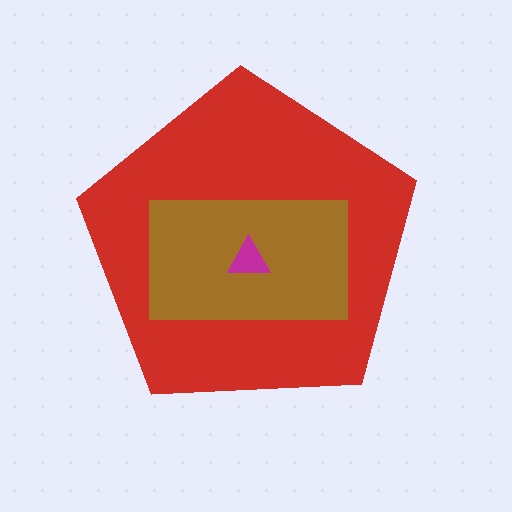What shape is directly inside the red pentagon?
The brown rectangle.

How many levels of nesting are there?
3.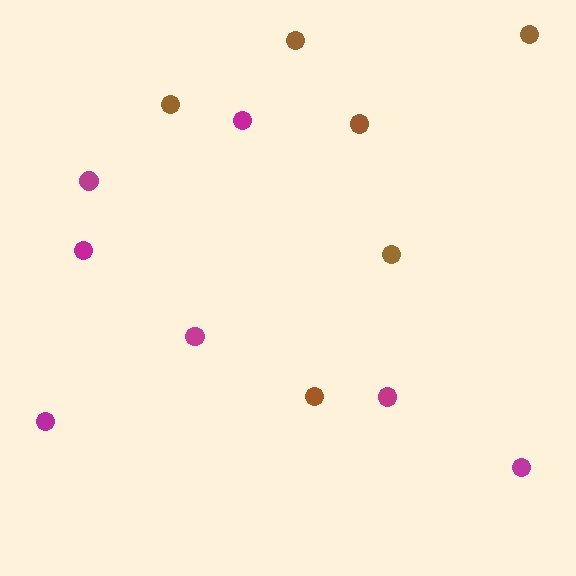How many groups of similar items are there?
There are 2 groups: one group of brown circles (6) and one group of magenta circles (7).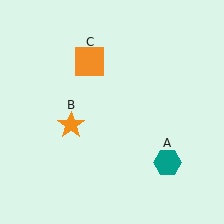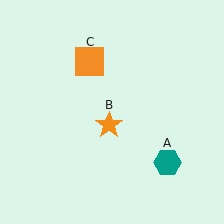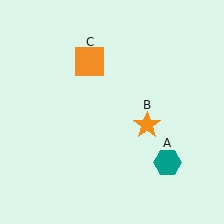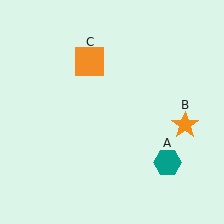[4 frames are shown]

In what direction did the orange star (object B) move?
The orange star (object B) moved right.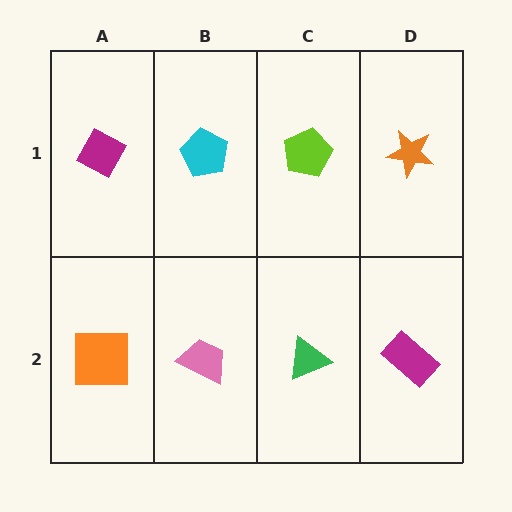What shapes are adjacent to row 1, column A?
An orange square (row 2, column A), a cyan pentagon (row 1, column B).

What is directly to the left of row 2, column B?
An orange square.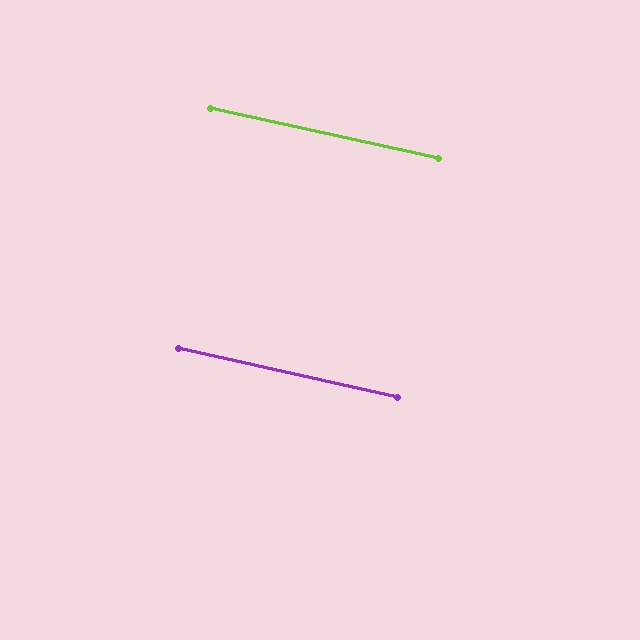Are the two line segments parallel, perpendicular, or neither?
Parallel — their directions differ by only 0.2°.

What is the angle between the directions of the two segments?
Approximately 0 degrees.